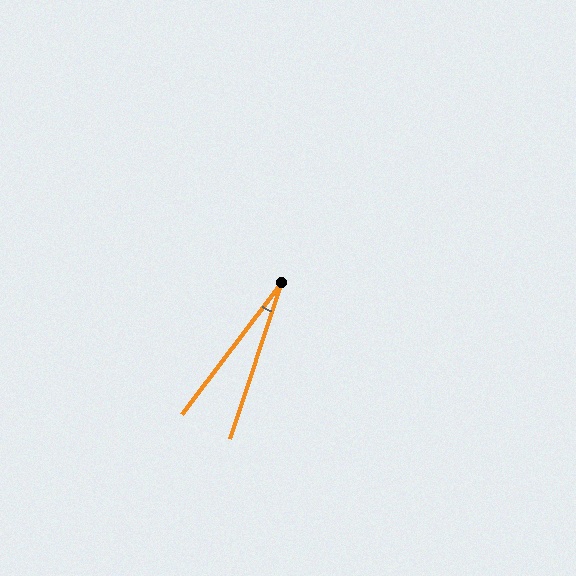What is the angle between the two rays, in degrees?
Approximately 19 degrees.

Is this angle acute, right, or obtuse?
It is acute.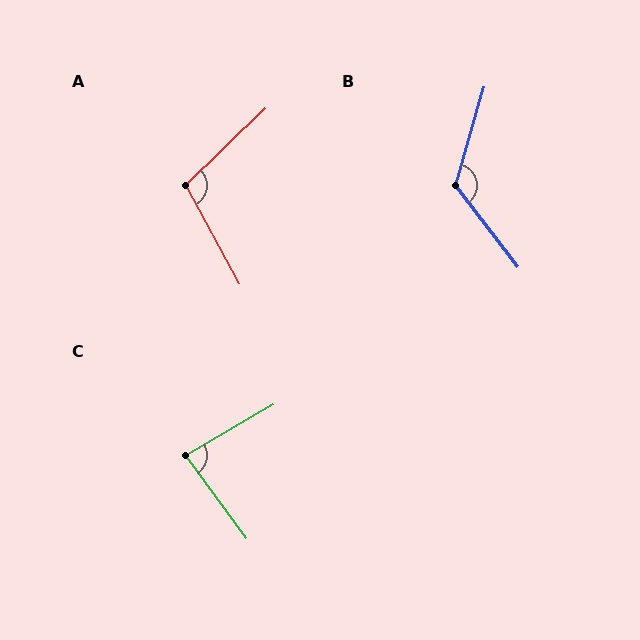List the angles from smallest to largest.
C (84°), A (105°), B (127°).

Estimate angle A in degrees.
Approximately 105 degrees.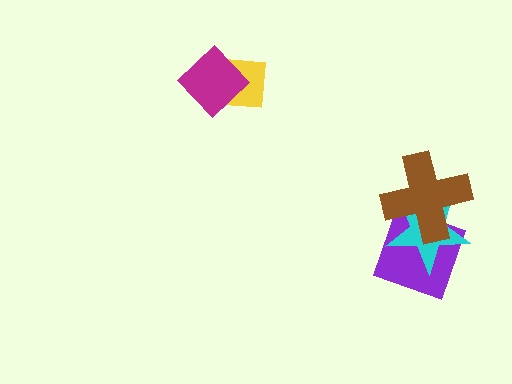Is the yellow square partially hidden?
Yes, it is partially covered by another shape.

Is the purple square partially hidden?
Yes, it is partially covered by another shape.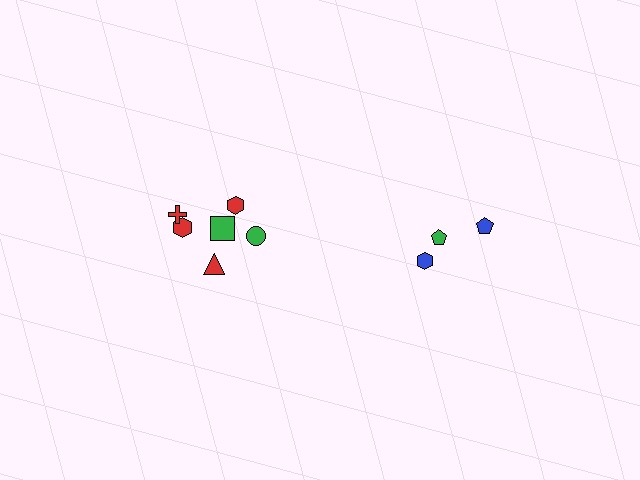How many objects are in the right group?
There are 3 objects.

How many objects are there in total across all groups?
There are 9 objects.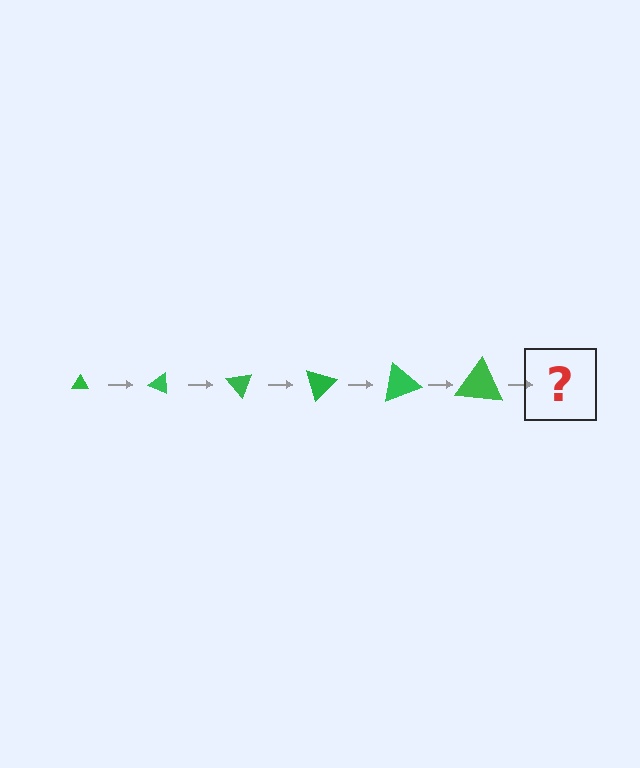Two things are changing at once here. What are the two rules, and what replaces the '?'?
The two rules are that the triangle grows larger each step and it rotates 25 degrees each step. The '?' should be a triangle, larger than the previous one and rotated 150 degrees from the start.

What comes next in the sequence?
The next element should be a triangle, larger than the previous one and rotated 150 degrees from the start.